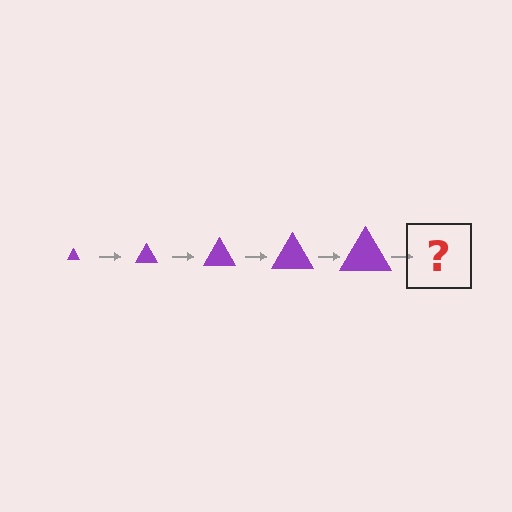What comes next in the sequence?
The next element should be a purple triangle, larger than the previous one.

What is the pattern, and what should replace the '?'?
The pattern is that the triangle gets progressively larger each step. The '?' should be a purple triangle, larger than the previous one.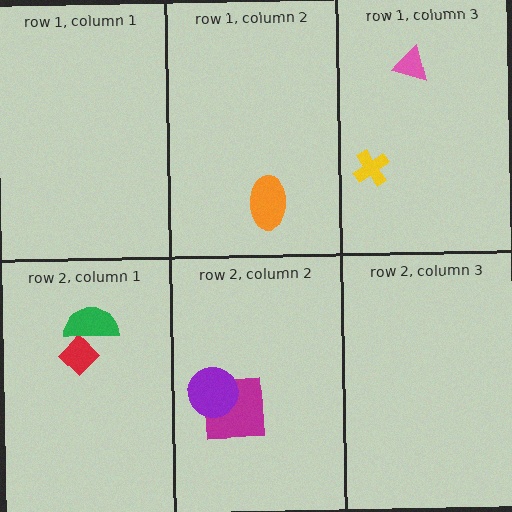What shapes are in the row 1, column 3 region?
The pink triangle, the yellow cross.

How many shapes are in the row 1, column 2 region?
1.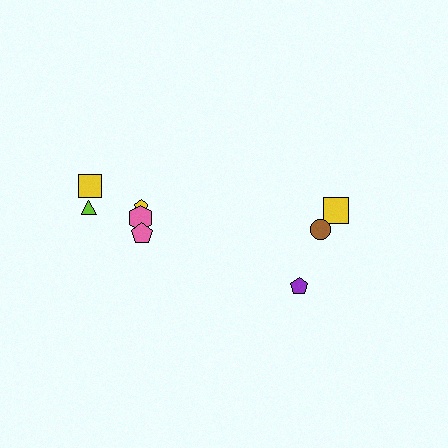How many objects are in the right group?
There are 3 objects.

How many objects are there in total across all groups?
There are 8 objects.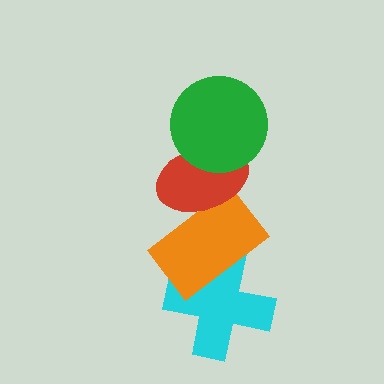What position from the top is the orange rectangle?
The orange rectangle is 3rd from the top.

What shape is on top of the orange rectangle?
The red ellipse is on top of the orange rectangle.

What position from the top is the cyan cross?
The cyan cross is 4th from the top.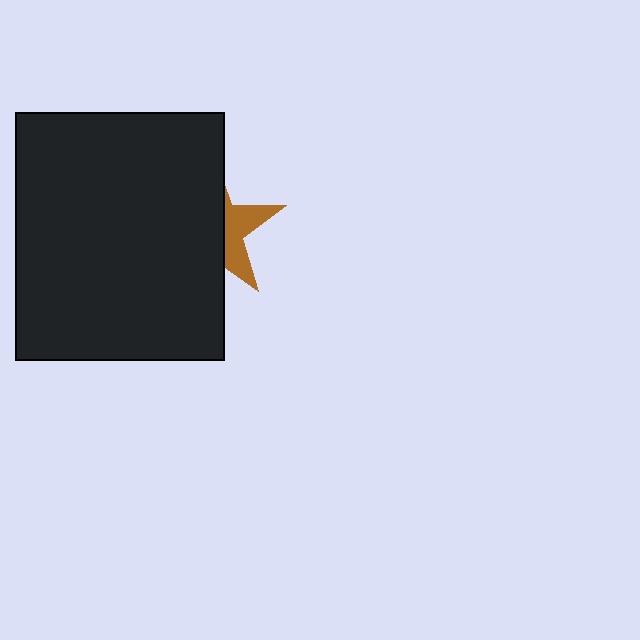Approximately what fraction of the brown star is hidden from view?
Roughly 66% of the brown star is hidden behind the black rectangle.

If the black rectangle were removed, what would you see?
You would see the complete brown star.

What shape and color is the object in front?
The object in front is a black rectangle.